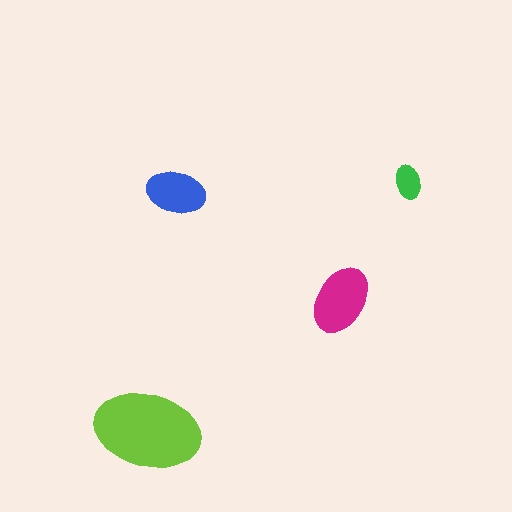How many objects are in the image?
There are 4 objects in the image.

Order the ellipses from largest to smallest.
the lime one, the magenta one, the blue one, the green one.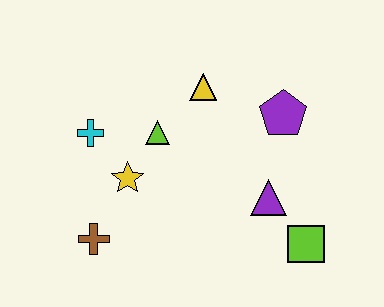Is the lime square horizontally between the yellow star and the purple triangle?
No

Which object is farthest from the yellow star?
The lime square is farthest from the yellow star.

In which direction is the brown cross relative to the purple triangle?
The brown cross is to the left of the purple triangle.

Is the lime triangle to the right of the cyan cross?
Yes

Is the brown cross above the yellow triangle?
No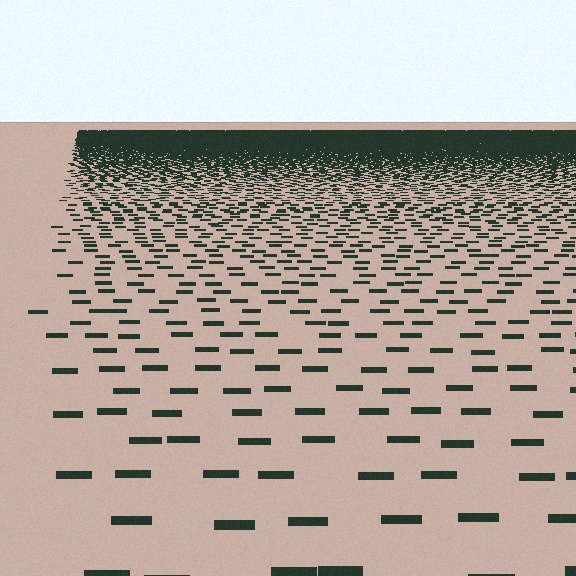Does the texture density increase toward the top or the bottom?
Density increases toward the top.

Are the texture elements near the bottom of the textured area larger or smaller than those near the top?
Larger. Near the bottom, elements are closer to the viewer and appear at a bigger on-screen size.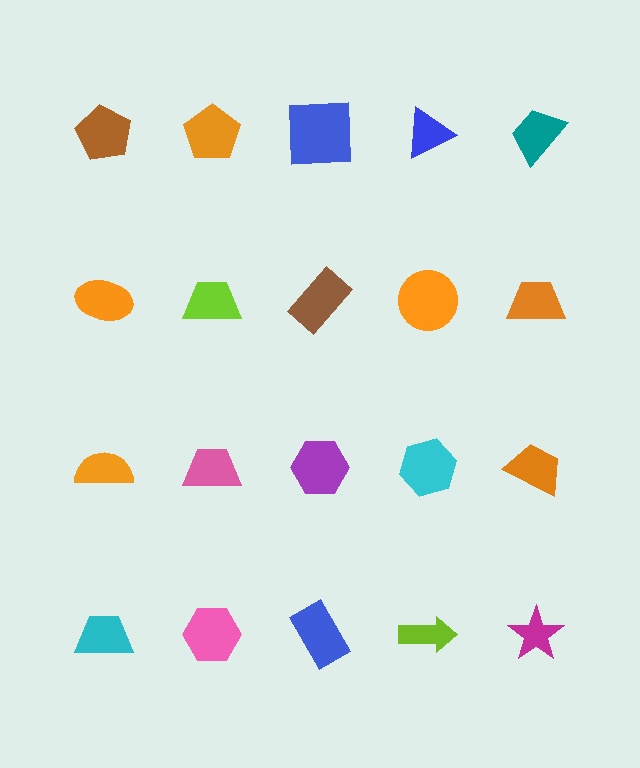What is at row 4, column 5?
A magenta star.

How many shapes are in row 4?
5 shapes.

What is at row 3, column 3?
A purple hexagon.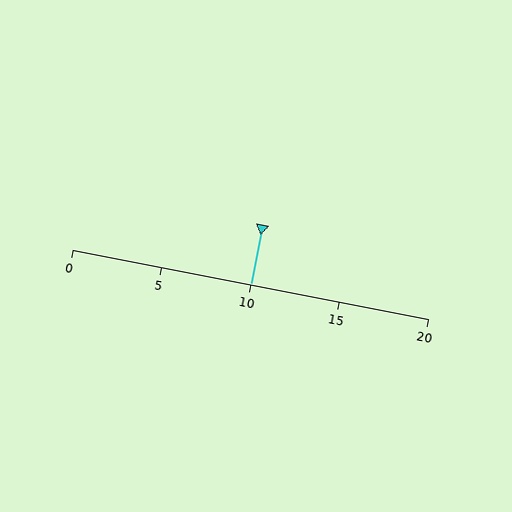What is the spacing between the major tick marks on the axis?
The major ticks are spaced 5 apart.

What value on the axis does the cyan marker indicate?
The marker indicates approximately 10.